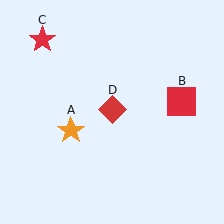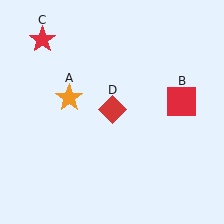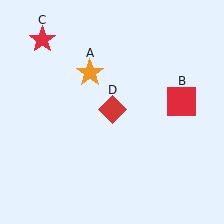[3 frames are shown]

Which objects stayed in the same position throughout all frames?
Red square (object B) and red star (object C) and red diamond (object D) remained stationary.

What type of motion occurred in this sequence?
The orange star (object A) rotated clockwise around the center of the scene.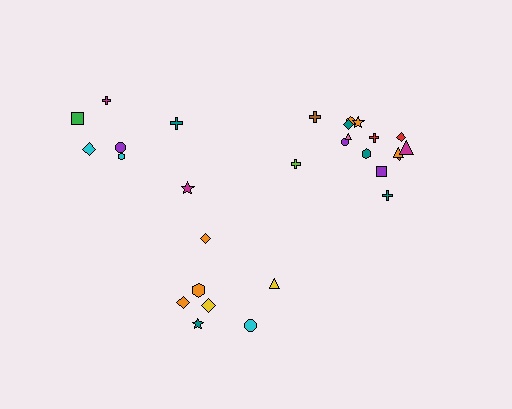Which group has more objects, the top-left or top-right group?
The top-right group.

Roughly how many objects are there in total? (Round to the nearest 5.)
Roughly 30 objects in total.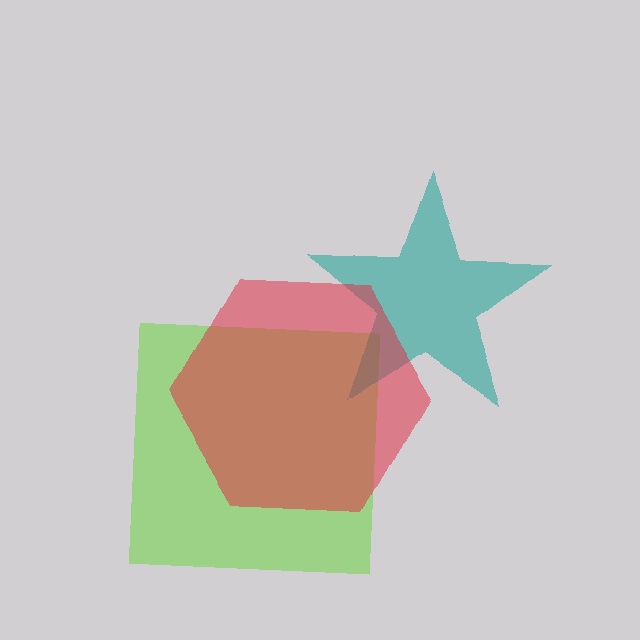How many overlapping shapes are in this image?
There are 3 overlapping shapes in the image.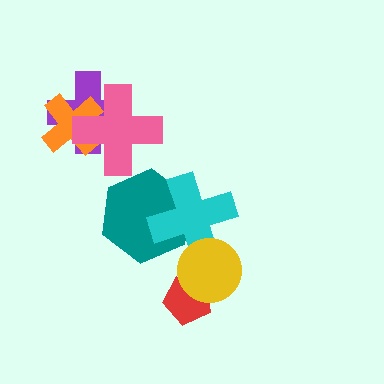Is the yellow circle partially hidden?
No, no other shape covers it.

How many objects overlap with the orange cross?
2 objects overlap with the orange cross.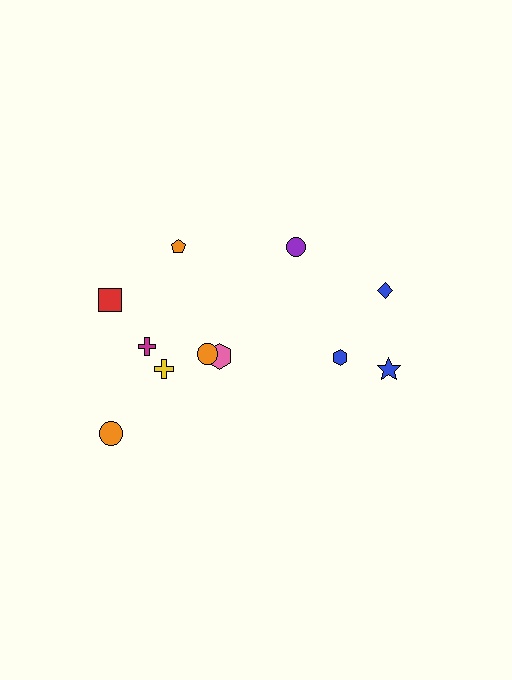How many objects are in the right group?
There are 4 objects.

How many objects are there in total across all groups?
There are 11 objects.